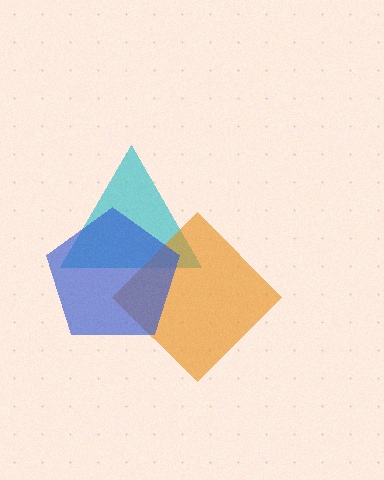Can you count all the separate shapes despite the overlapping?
Yes, there are 3 separate shapes.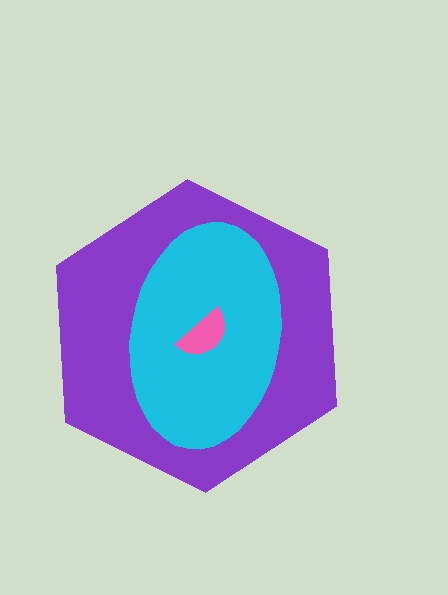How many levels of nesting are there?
3.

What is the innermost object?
The pink semicircle.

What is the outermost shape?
The purple hexagon.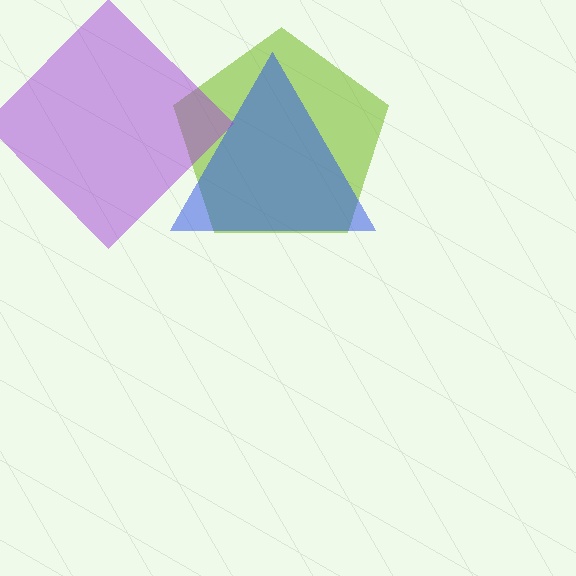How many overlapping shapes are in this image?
There are 3 overlapping shapes in the image.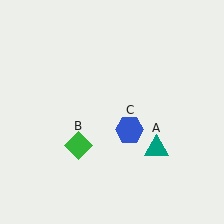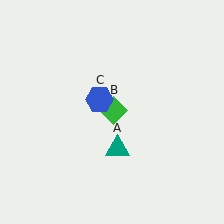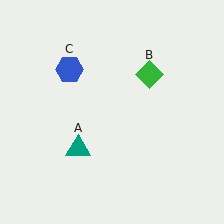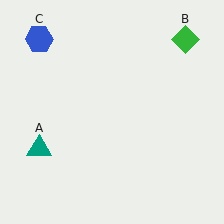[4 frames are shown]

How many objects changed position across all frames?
3 objects changed position: teal triangle (object A), green diamond (object B), blue hexagon (object C).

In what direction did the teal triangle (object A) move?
The teal triangle (object A) moved left.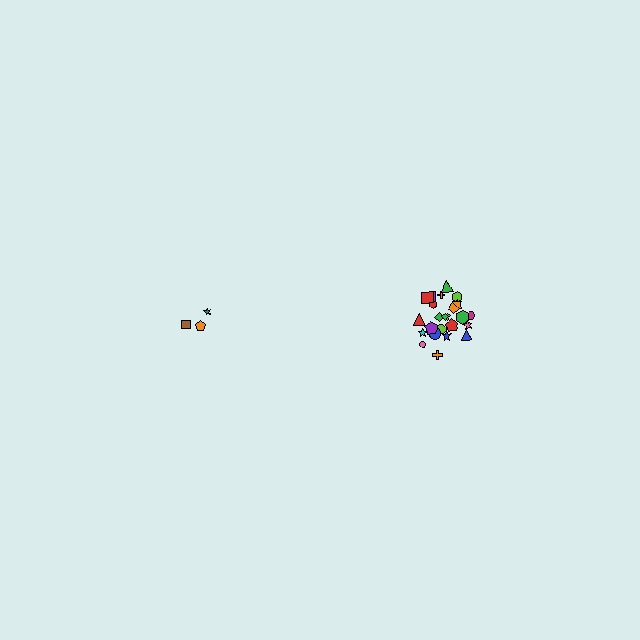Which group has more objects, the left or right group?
The right group.